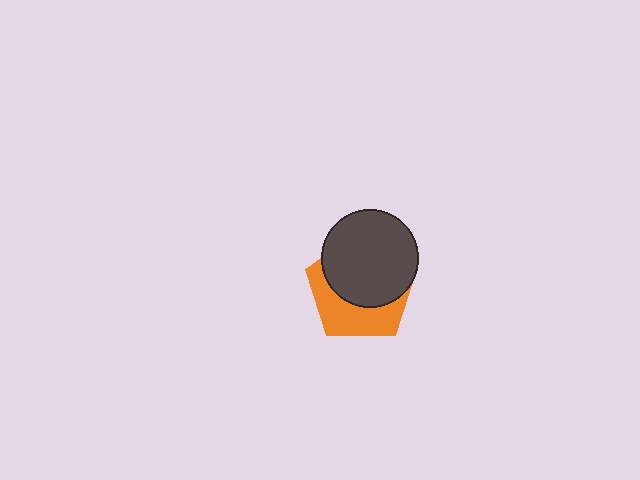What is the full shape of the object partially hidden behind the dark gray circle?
The partially hidden object is an orange pentagon.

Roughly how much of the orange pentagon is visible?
A small part of it is visible (roughly 41%).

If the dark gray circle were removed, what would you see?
You would see the complete orange pentagon.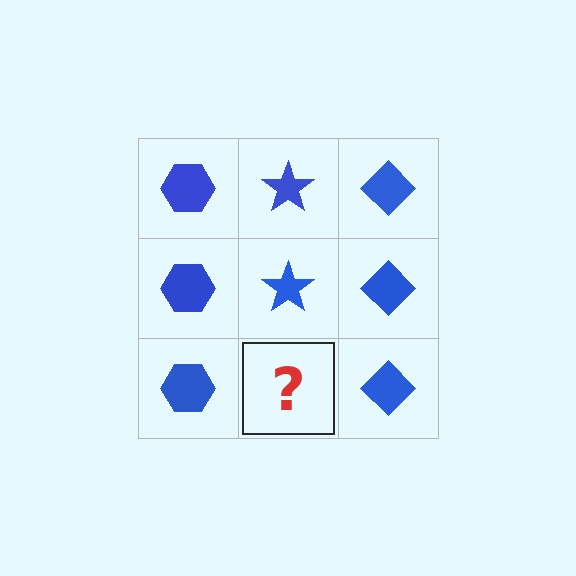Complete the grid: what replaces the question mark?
The question mark should be replaced with a blue star.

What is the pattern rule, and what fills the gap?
The rule is that each column has a consistent shape. The gap should be filled with a blue star.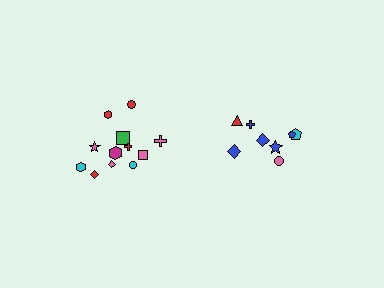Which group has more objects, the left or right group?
The left group.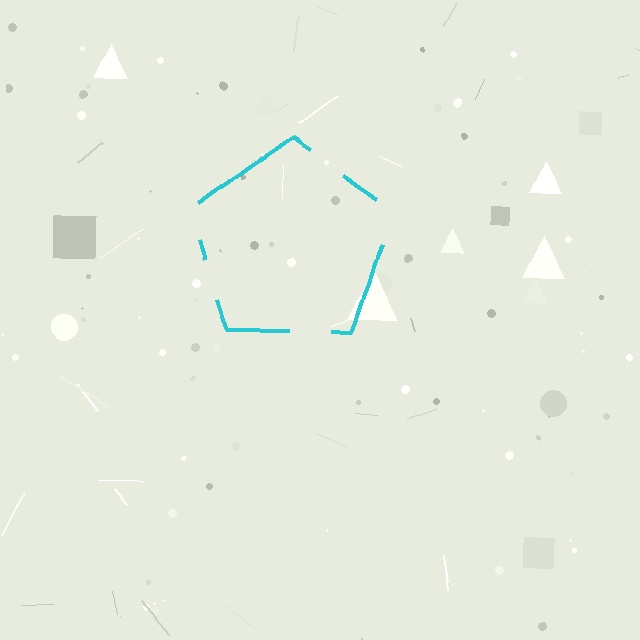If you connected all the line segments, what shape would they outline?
They would outline a pentagon.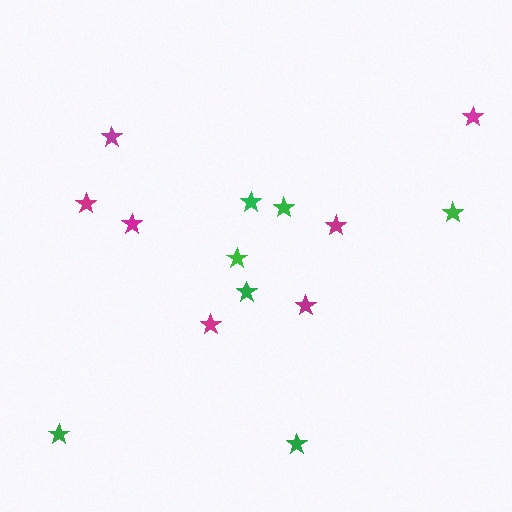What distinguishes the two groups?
There are 2 groups: one group of magenta stars (7) and one group of green stars (7).